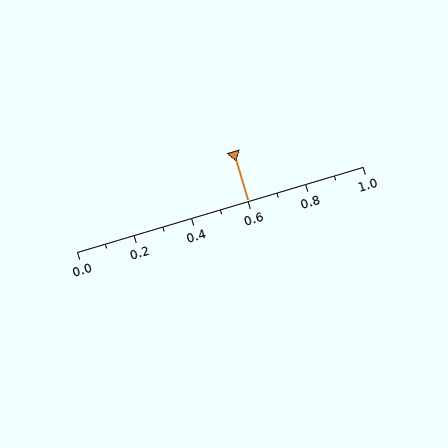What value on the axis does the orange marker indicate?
The marker indicates approximately 0.6.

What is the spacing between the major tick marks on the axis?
The major ticks are spaced 0.2 apart.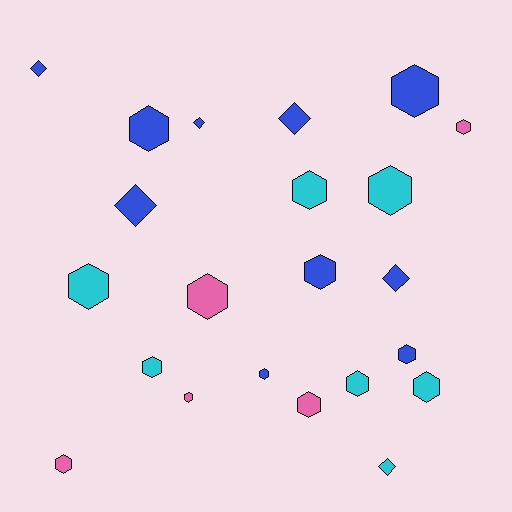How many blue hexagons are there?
There are 5 blue hexagons.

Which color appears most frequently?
Blue, with 10 objects.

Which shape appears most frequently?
Hexagon, with 16 objects.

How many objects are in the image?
There are 22 objects.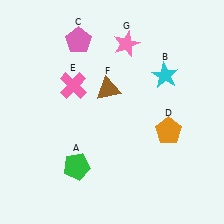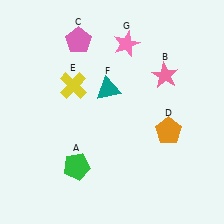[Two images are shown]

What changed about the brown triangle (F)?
In Image 1, F is brown. In Image 2, it changed to teal.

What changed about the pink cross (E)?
In Image 1, E is pink. In Image 2, it changed to yellow.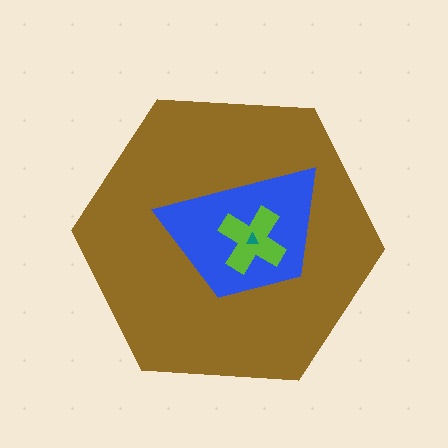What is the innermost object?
The teal triangle.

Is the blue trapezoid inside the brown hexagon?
Yes.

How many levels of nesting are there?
4.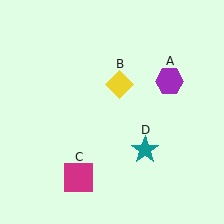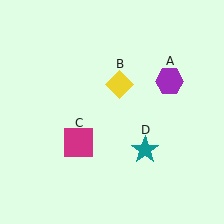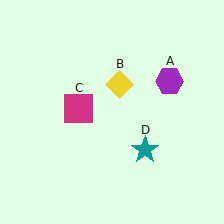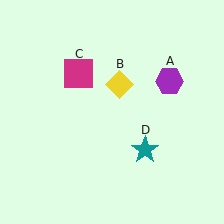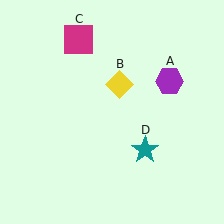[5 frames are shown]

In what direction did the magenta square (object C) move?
The magenta square (object C) moved up.